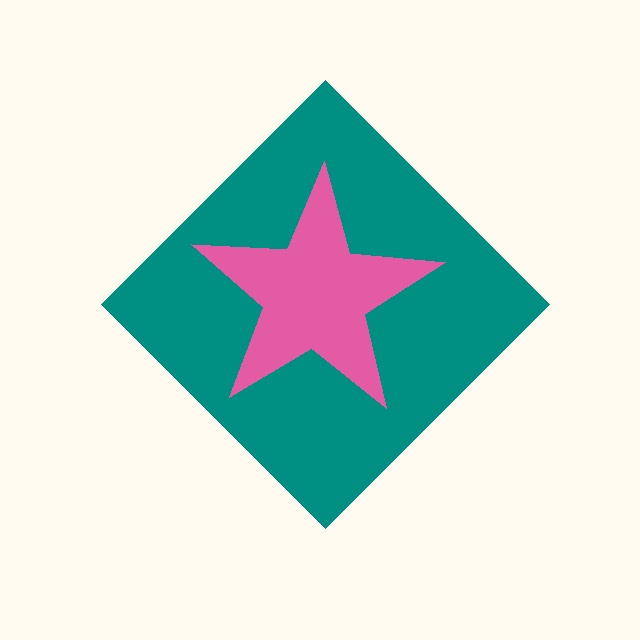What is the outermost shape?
The teal diamond.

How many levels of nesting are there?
2.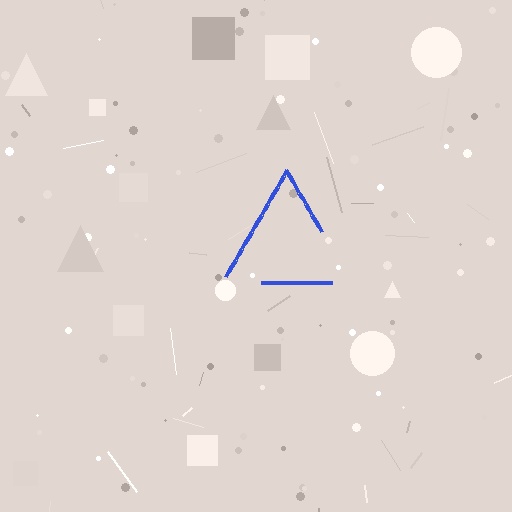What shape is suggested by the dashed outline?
The dashed outline suggests a triangle.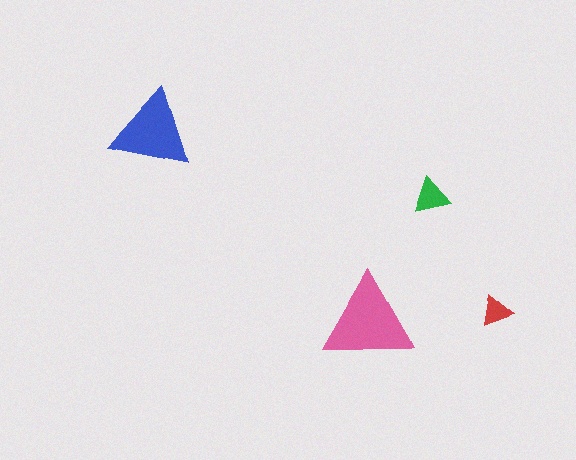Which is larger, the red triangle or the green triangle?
The green one.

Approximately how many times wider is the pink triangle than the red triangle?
About 3 times wider.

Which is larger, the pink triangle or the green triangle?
The pink one.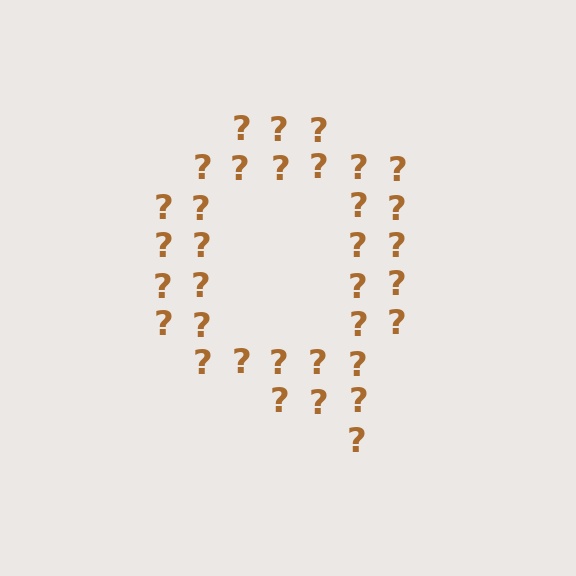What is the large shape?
The large shape is the letter Q.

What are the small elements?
The small elements are question marks.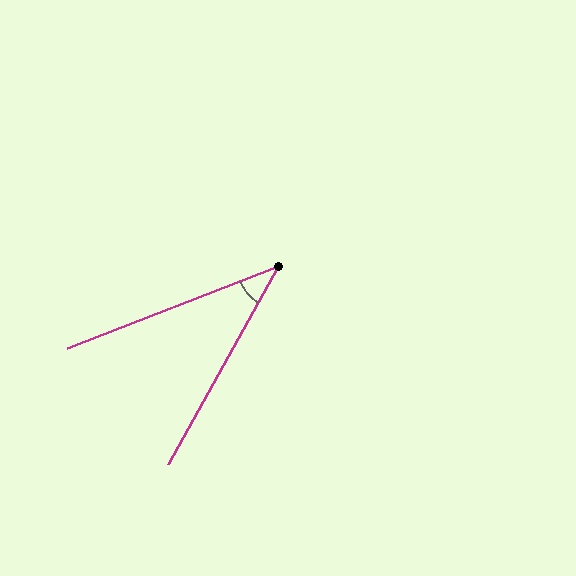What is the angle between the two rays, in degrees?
Approximately 40 degrees.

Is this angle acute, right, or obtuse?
It is acute.